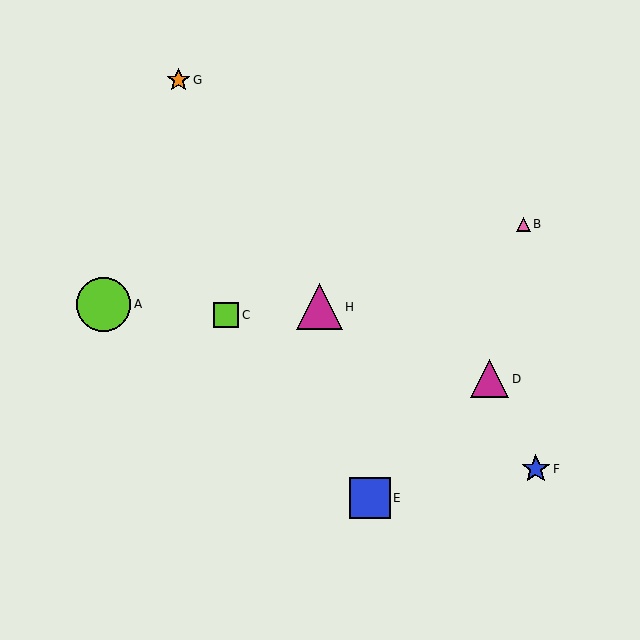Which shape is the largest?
The lime circle (labeled A) is the largest.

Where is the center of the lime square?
The center of the lime square is at (226, 315).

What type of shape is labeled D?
Shape D is a magenta triangle.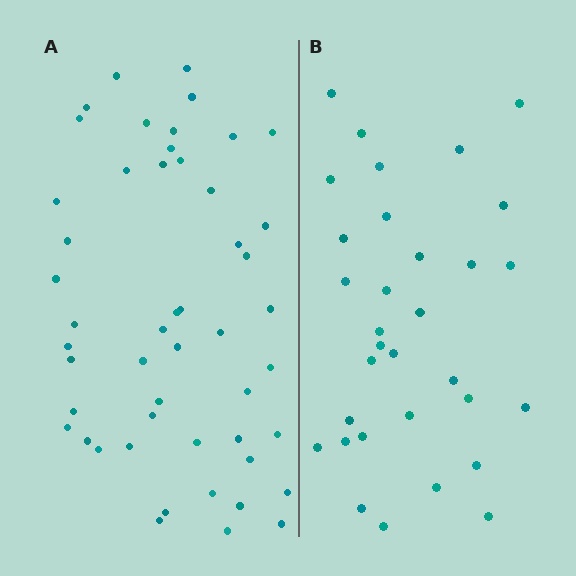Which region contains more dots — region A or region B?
Region A (the left region) has more dots.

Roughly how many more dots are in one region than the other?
Region A has approximately 20 more dots than region B.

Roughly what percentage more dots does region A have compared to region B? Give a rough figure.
About 55% more.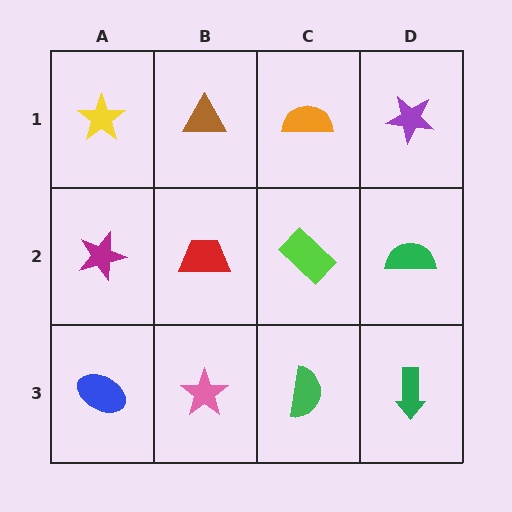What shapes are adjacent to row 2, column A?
A yellow star (row 1, column A), a blue ellipse (row 3, column A), a red trapezoid (row 2, column B).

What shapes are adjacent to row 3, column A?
A magenta star (row 2, column A), a pink star (row 3, column B).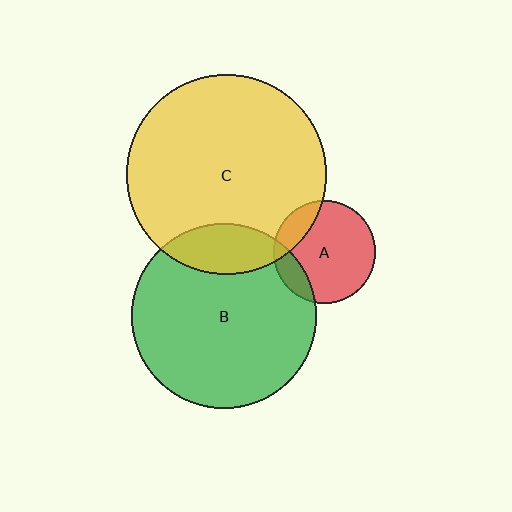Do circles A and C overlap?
Yes.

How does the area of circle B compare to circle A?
Approximately 3.3 times.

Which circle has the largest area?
Circle C (yellow).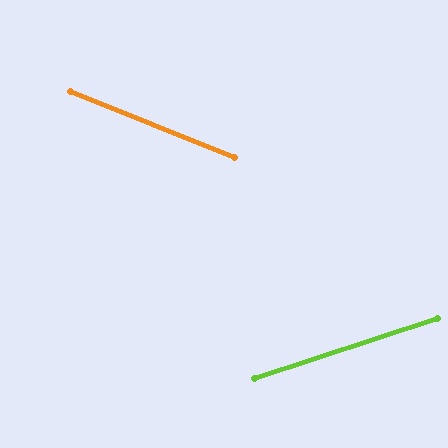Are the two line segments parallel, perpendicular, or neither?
Neither parallel nor perpendicular — they differ by about 40°.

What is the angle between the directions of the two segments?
Approximately 40 degrees.